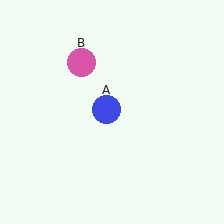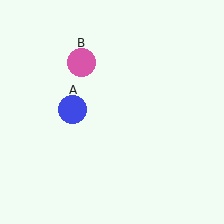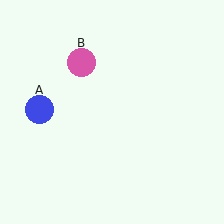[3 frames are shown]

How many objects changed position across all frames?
1 object changed position: blue circle (object A).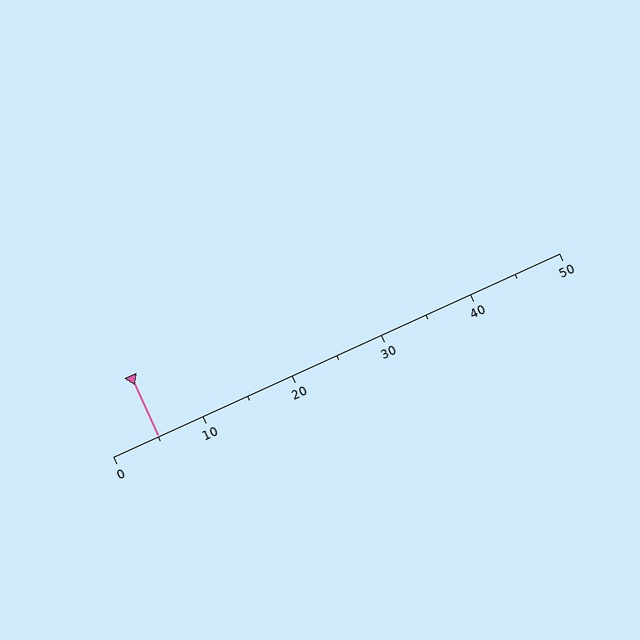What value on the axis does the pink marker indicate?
The marker indicates approximately 5.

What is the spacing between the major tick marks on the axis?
The major ticks are spaced 10 apart.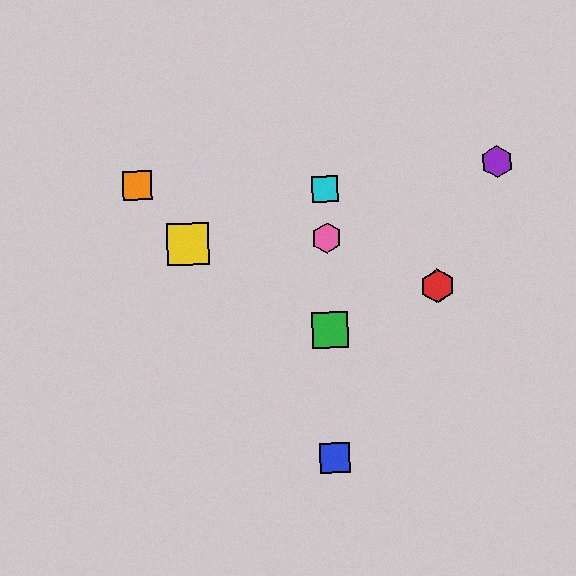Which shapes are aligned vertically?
The blue square, the green square, the cyan square, the pink hexagon are aligned vertically.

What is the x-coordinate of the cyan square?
The cyan square is at x≈325.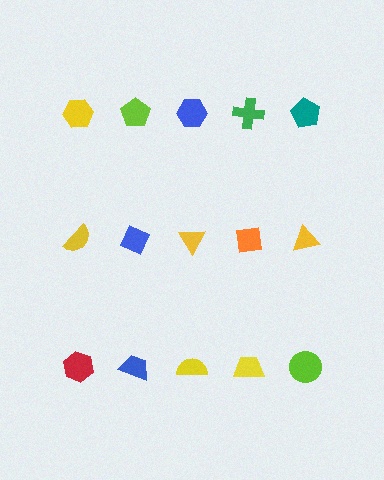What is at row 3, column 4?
A yellow trapezoid.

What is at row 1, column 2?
A lime pentagon.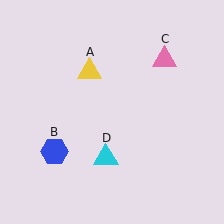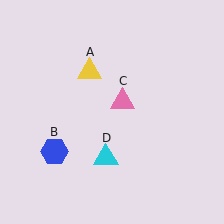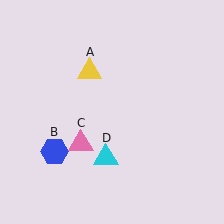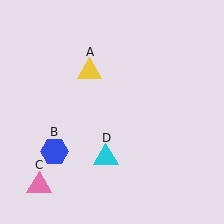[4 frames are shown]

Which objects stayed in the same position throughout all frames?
Yellow triangle (object A) and blue hexagon (object B) and cyan triangle (object D) remained stationary.